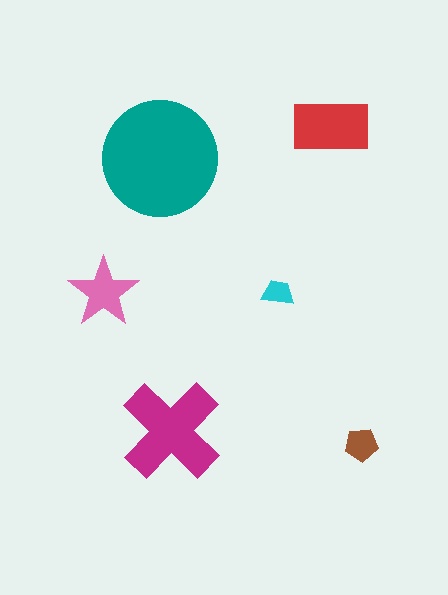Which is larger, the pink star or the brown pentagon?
The pink star.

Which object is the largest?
The teal circle.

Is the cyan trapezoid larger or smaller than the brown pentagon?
Smaller.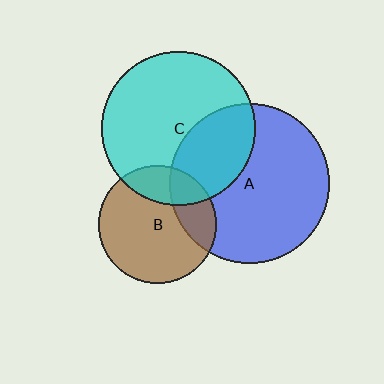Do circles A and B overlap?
Yes.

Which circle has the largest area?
Circle A (blue).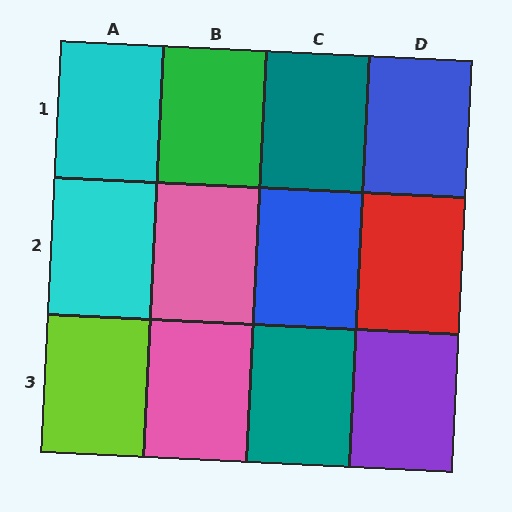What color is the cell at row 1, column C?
Teal.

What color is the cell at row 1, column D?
Blue.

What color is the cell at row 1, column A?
Cyan.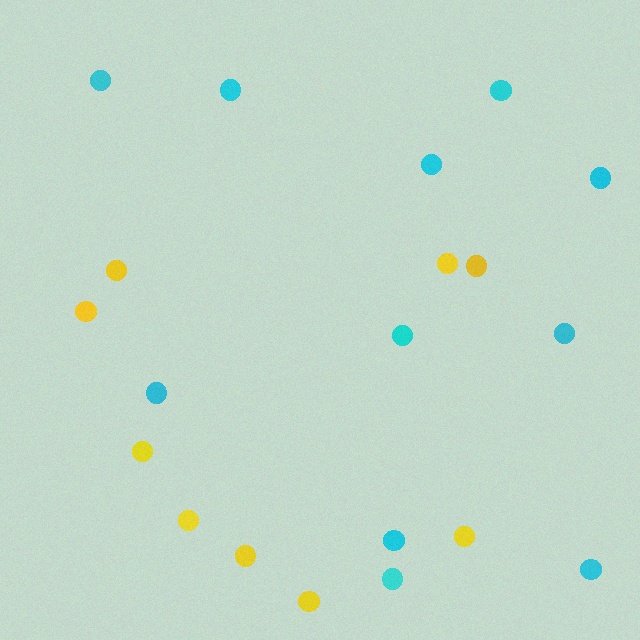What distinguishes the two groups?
There are 2 groups: one group of cyan circles (11) and one group of yellow circles (9).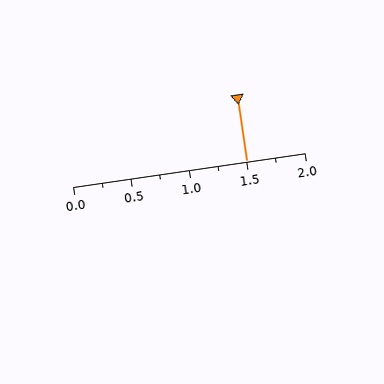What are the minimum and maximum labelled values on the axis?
The axis runs from 0.0 to 2.0.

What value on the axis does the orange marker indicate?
The marker indicates approximately 1.5.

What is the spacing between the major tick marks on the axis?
The major ticks are spaced 0.5 apart.